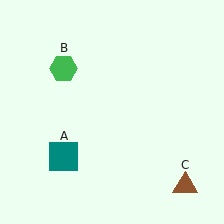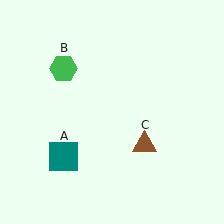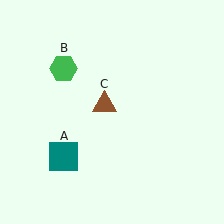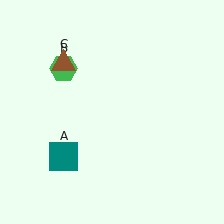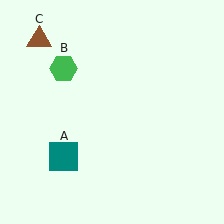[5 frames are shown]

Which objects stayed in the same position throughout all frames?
Teal square (object A) and green hexagon (object B) remained stationary.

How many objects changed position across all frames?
1 object changed position: brown triangle (object C).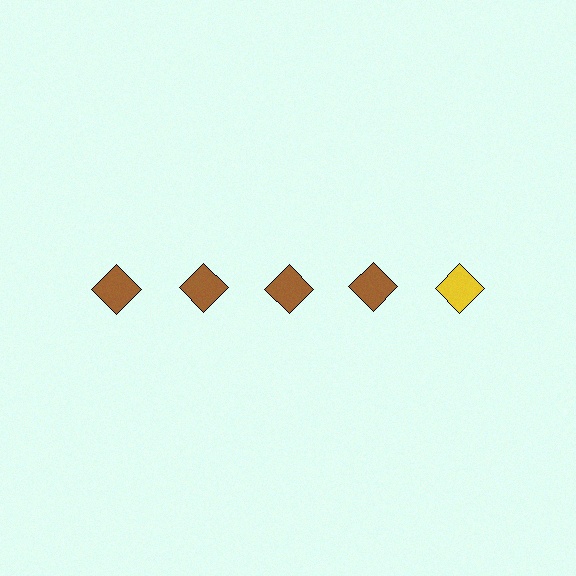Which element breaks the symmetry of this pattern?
The yellow diamond in the top row, rightmost column breaks the symmetry. All other shapes are brown diamonds.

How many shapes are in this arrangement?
There are 5 shapes arranged in a grid pattern.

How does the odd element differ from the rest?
It has a different color: yellow instead of brown.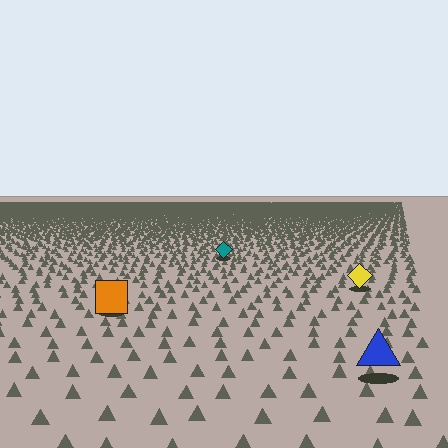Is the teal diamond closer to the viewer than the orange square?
No. The orange square is closer — you can tell from the texture gradient: the ground texture is coarser near it.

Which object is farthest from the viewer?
The teal diamond is farthest from the viewer. It appears smaller and the ground texture around it is denser.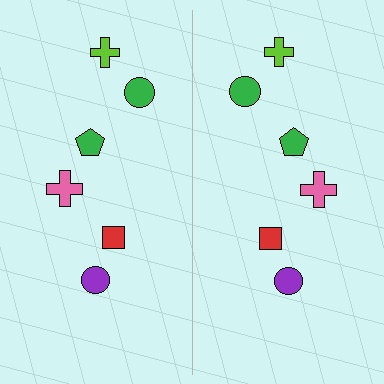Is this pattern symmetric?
Yes, this pattern has bilateral (reflection) symmetry.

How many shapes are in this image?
There are 12 shapes in this image.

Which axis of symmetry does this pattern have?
The pattern has a vertical axis of symmetry running through the center of the image.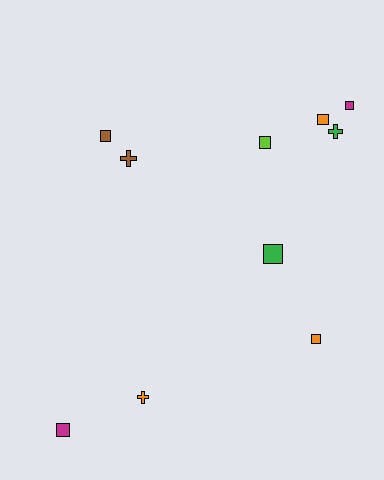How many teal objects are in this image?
There are no teal objects.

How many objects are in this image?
There are 10 objects.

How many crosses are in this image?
There are 3 crosses.